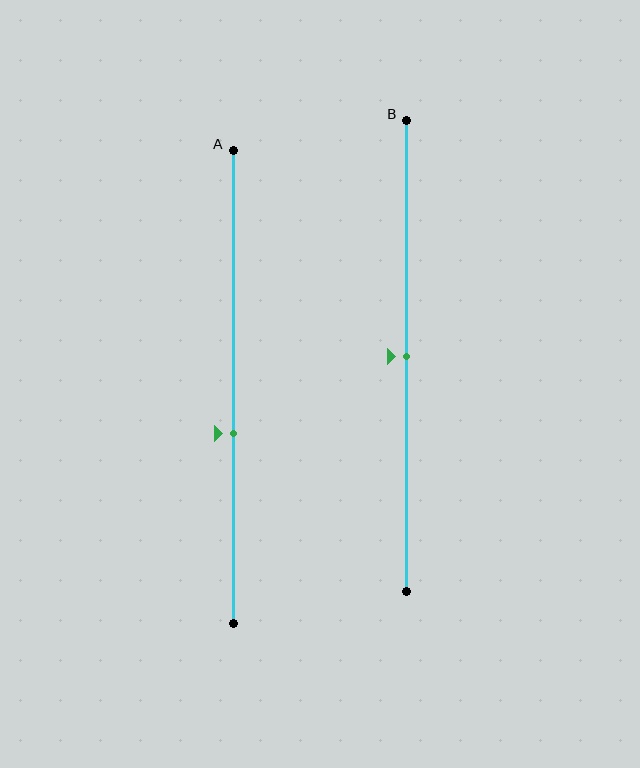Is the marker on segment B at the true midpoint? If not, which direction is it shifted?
Yes, the marker on segment B is at the true midpoint.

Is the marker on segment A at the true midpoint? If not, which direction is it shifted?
No, the marker on segment A is shifted downward by about 10% of the segment length.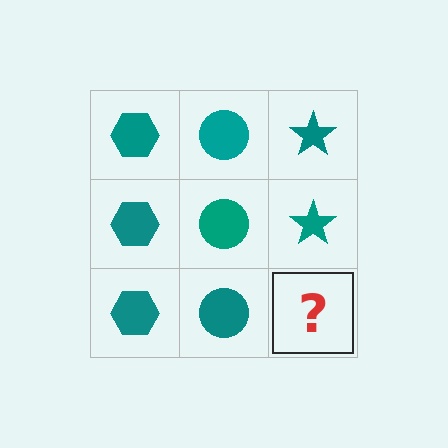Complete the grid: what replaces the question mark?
The question mark should be replaced with a teal star.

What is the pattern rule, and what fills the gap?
The rule is that each column has a consistent shape. The gap should be filled with a teal star.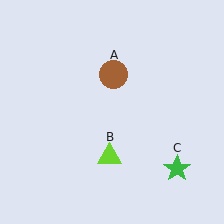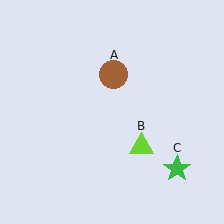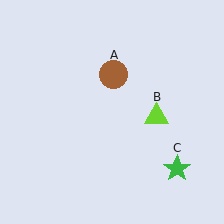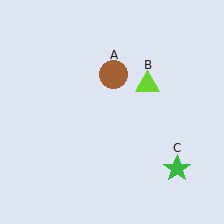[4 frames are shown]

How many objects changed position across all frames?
1 object changed position: lime triangle (object B).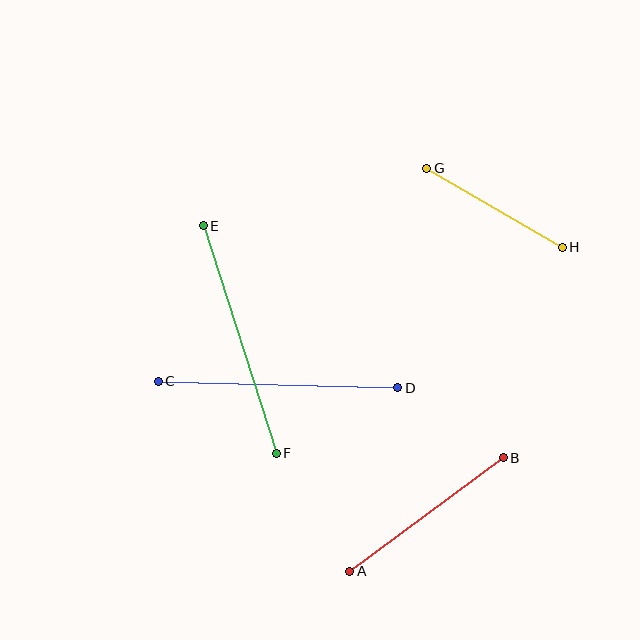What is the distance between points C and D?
The distance is approximately 240 pixels.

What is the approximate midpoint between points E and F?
The midpoint is at approximately (240, 340) pixels.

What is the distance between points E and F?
The distance is approximately 239 pixels.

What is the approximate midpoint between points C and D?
The midpoint is at approximately (278, 385) pixels.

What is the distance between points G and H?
The distance is approximately 157 pixels.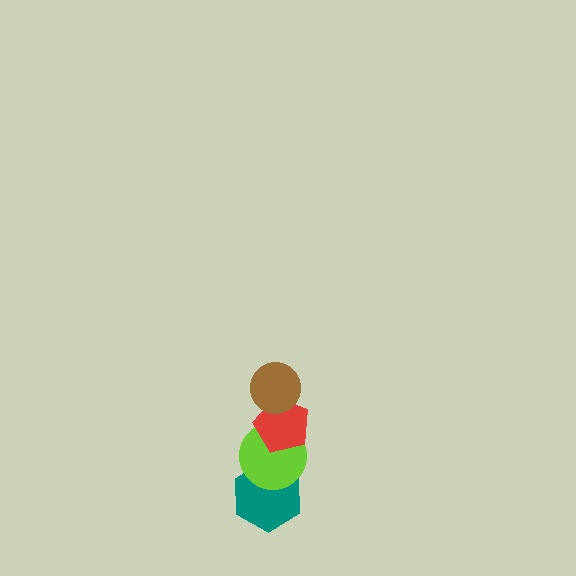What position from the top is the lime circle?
The lime circle is 3rd from the top.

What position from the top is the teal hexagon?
The teal hexagon is 4th from the top.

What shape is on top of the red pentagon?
The brown circle is on top of the red pentagon.